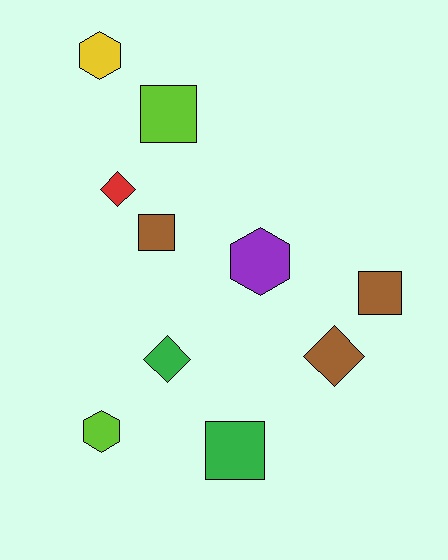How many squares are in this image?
There are 4 squares.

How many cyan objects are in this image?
There are no cyan objects.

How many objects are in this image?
There are 10 objects.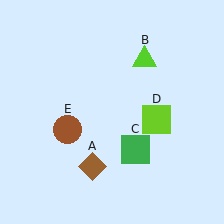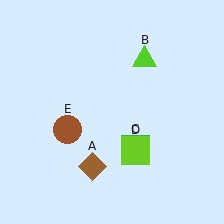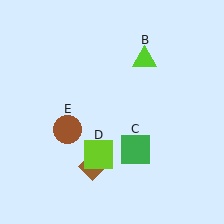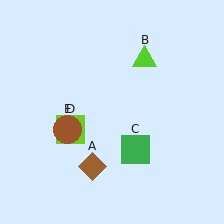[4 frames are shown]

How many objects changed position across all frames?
1 object changed position: lime square (object D).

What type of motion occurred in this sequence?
The lime square (object D) rotated clockwise around the center of the scene.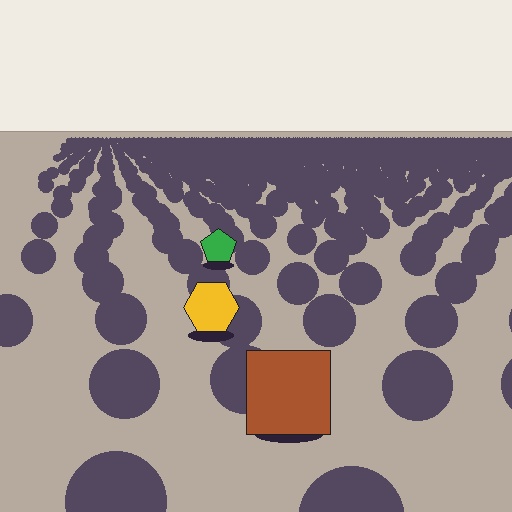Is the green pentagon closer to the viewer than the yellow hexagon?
No. The yellow hexagon is closer — you can tell from the texture gradient: the ground texture is coarser near it.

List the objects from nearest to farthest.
From nearest to farthest: the brown square, the yellow hexagon, the green pentagon.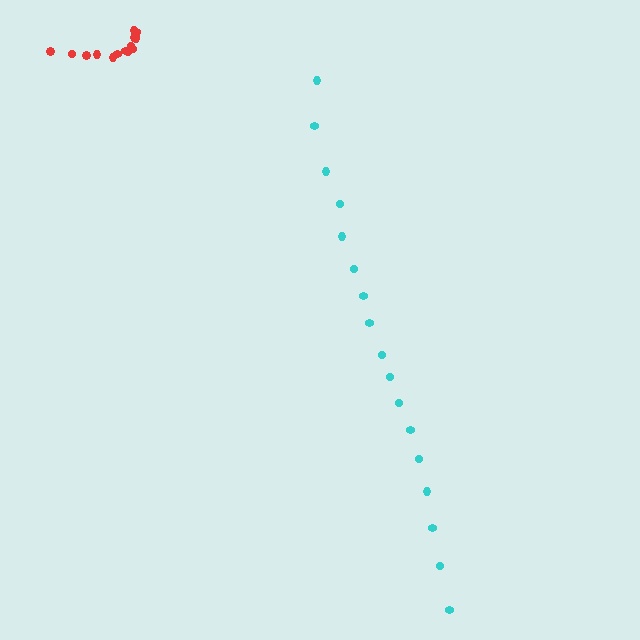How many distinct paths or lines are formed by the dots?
There are 2 distinct paths.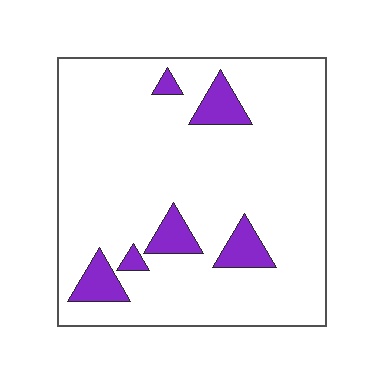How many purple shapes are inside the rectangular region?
6.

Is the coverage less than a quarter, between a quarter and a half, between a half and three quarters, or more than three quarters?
Less than a quarter.